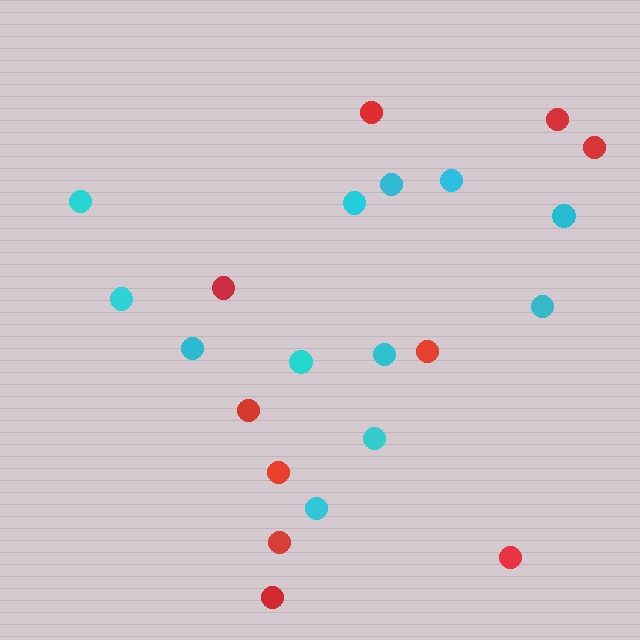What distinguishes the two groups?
There are 2 groups: one group of red circles (10) and one group of cyan circles (12).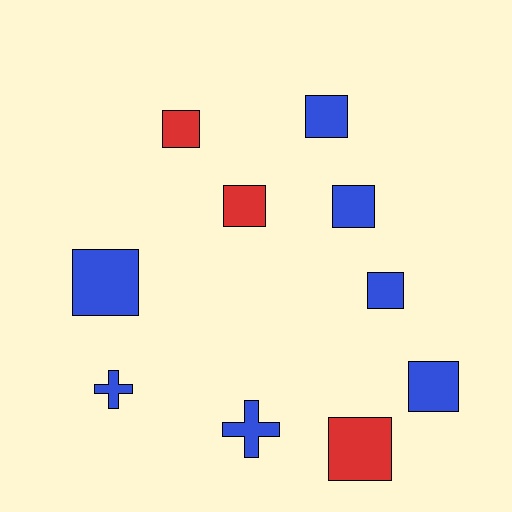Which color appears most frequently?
Blue, with 7 objects.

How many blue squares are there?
There are 5 blue squares.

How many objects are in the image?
There are 10 objects.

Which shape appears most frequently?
Square, with 8 objects.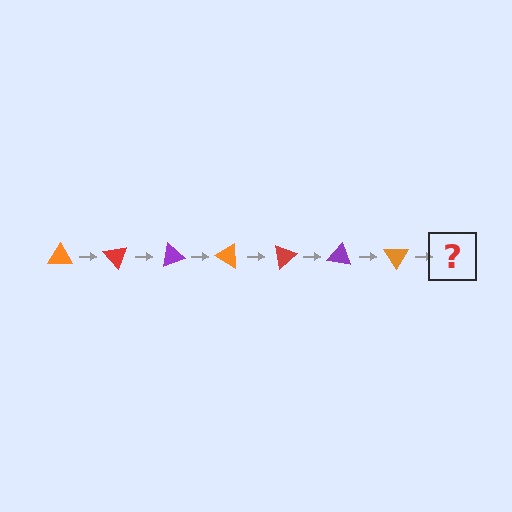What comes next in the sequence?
The next element should be a red triangle, rotated 350 degrees from the start.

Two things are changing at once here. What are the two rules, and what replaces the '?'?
The two rules are that it rotates 50 degrees each step and the color cycles through orange, red, and purple. The '?' should be a red triangle, rotated 350 degrees from the start.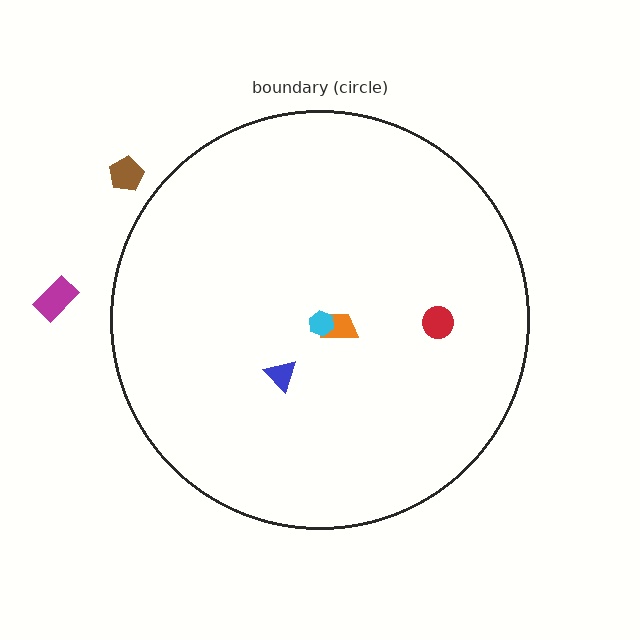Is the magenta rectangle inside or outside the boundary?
Outside.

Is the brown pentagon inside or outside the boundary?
Outside.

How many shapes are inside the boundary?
4 inside, 2 outside.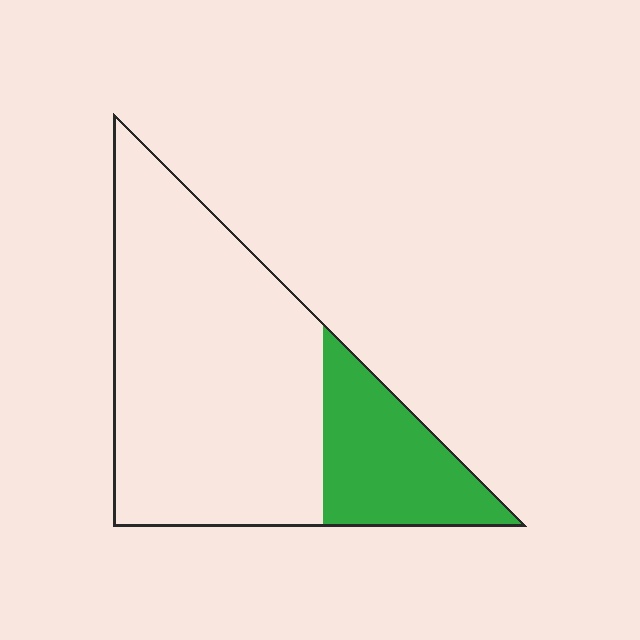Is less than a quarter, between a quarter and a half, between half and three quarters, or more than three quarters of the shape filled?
Less than a quarter.